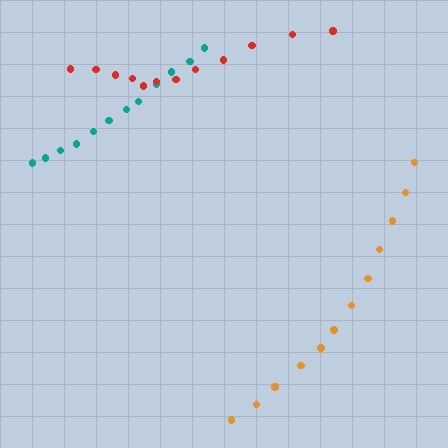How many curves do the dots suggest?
There are 3 distinct paths.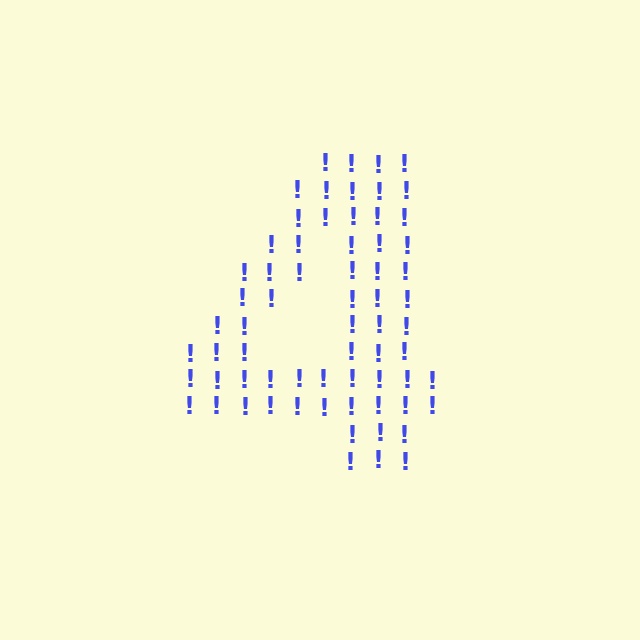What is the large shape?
The large shape is the digit 4.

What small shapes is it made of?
It is made of small exclamation marks.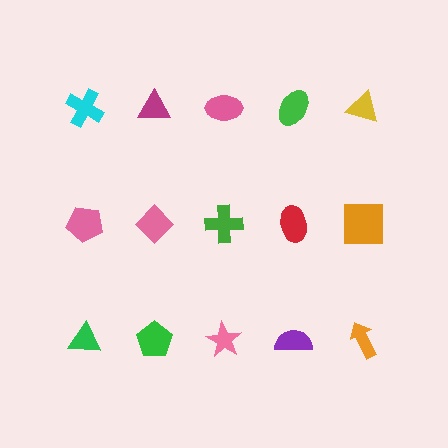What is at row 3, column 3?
A pink star.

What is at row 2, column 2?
A pink diamond.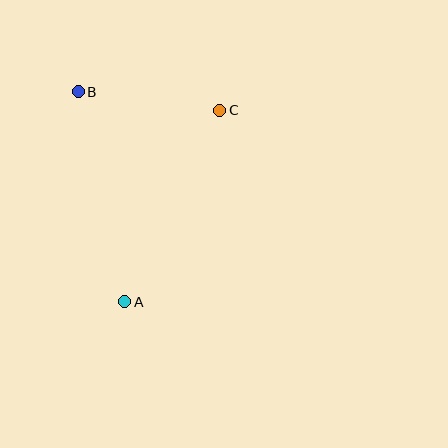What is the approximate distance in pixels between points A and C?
The distance between A and C is approximately 213 pixels.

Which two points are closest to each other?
Points B and C are closest to each other.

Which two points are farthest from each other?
Points A and B are farthest from each other.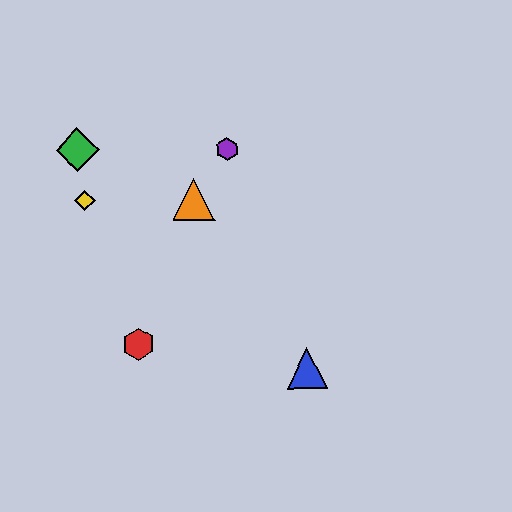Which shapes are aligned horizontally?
The yellow diamond, the orange triangle are aligned horizontally.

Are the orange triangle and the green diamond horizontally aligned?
No, the orange triangle is at y≈199 and the green diamond is at y≈150.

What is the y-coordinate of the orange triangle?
The orange triangle is at y≈199.